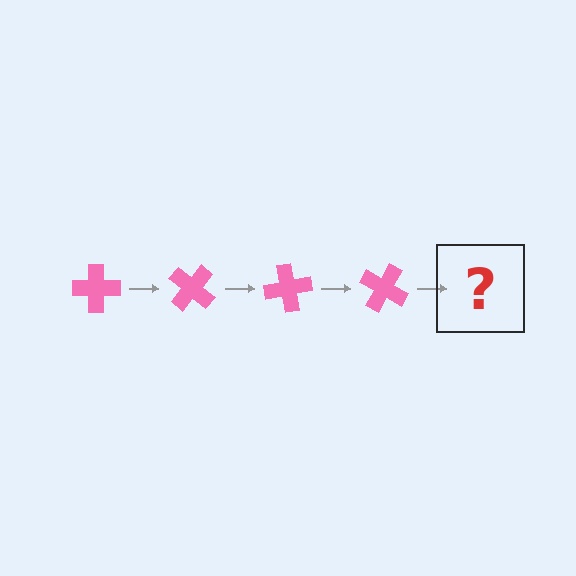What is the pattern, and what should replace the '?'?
The pattern is that the cross rotates 40 degrees each step. The '?' should be a pink cross rotated 160 degrees.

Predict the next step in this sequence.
The next step is a pink cross rotated 160 degrees.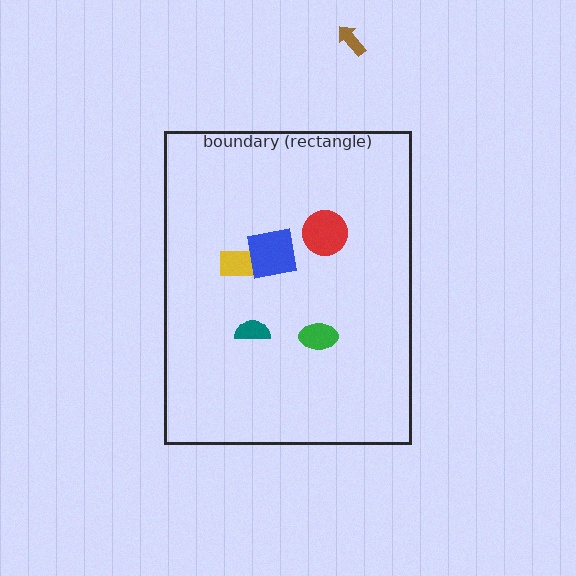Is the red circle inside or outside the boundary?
Inside.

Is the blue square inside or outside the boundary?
Inside.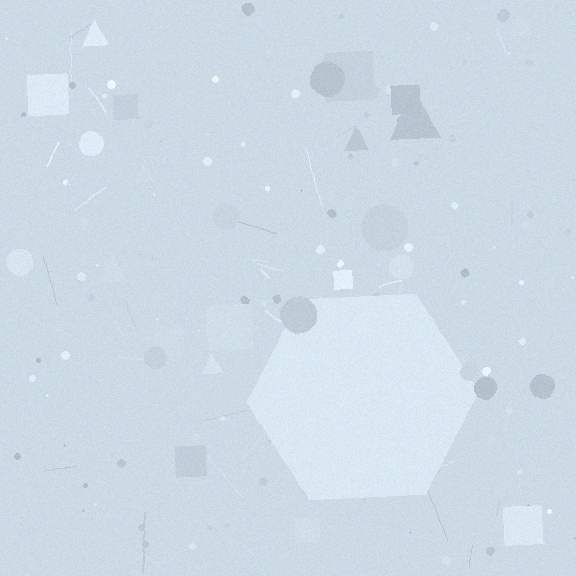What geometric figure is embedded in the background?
A hexagon is embedded in the background.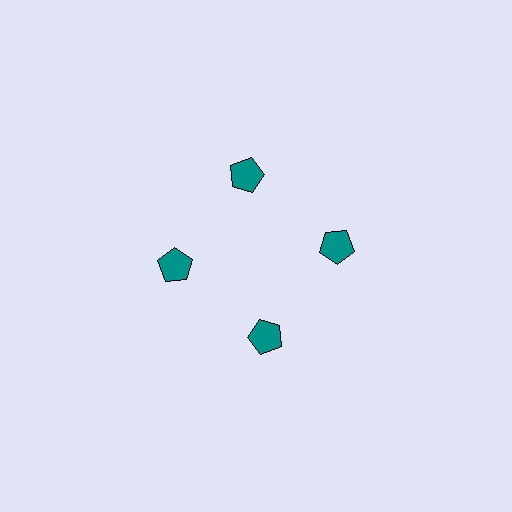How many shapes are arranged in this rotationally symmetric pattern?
There are 4 shapes, arranged in 4 groups of 1.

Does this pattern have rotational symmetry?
Yes, this pattern has 4-fold rotational symmetry. It looks the same after rotating 90 degrees around the center.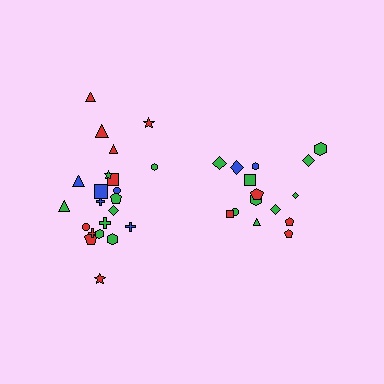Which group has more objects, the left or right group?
The left group.